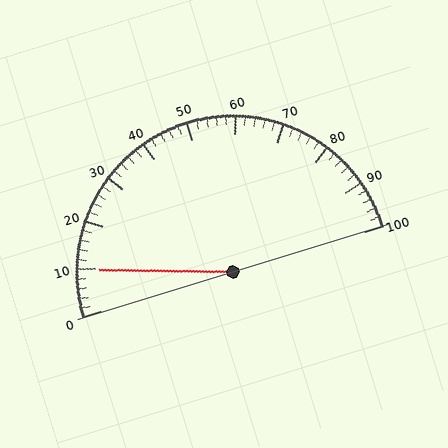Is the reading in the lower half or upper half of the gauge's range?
The reading is in the lower half of the range (0 to 100).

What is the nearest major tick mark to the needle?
The nearest major tick mark is 10.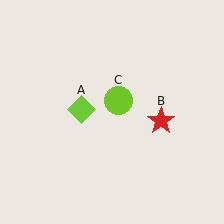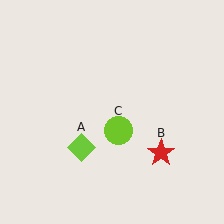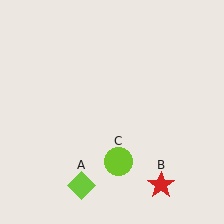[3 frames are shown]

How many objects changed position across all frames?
3 objects changed position: lime diamond (object A), red star (object B), lime circle (object C).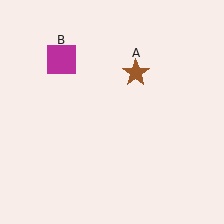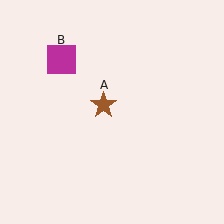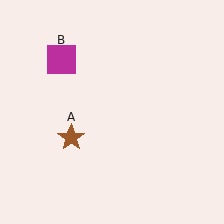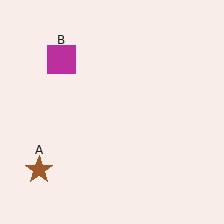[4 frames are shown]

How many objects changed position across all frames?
1 object changed position: brown star (object A).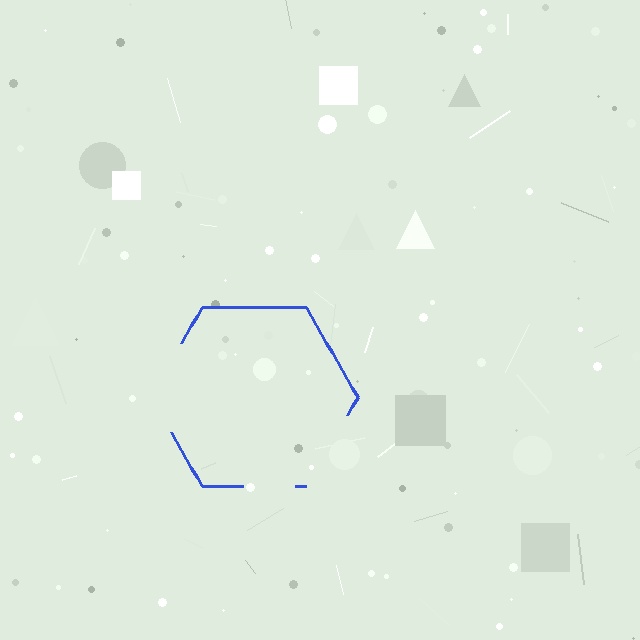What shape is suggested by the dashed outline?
The dashed outline suggests a hexagon.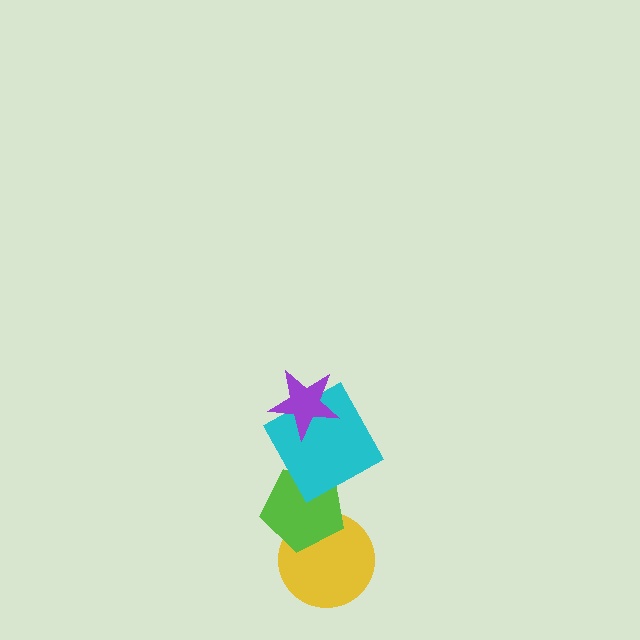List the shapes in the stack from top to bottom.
From top to bottom: the purple star, the cyan square, the lime pentagon, the yellow circle.